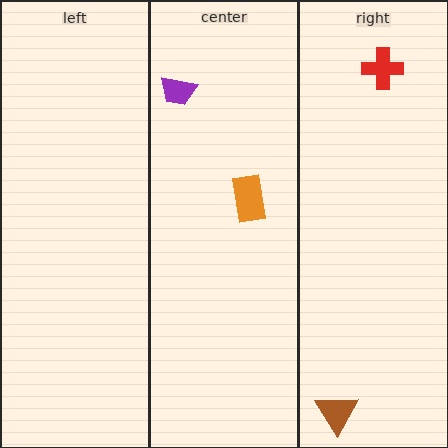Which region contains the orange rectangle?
The center region.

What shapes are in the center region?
The orange rectangle, the purple trapezoid.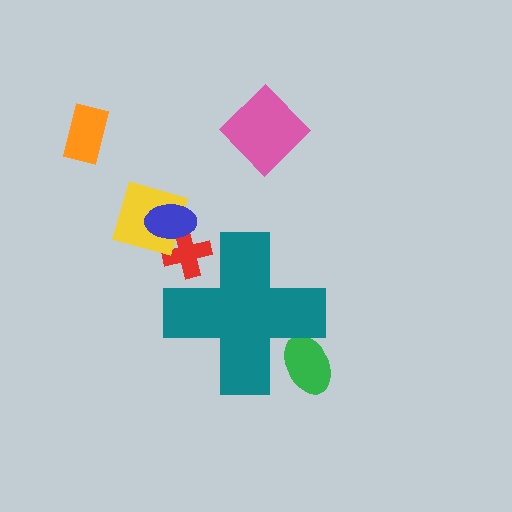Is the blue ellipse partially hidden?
No, the blue ellipse is fully visible.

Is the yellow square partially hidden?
No, the yellow square is fully visible.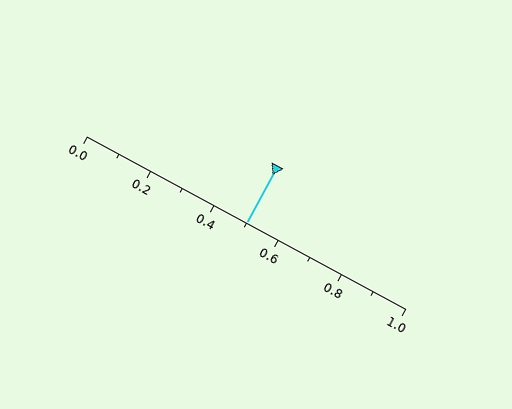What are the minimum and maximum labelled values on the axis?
The axis runs from 0.0 to 1.0.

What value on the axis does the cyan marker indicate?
The marker indicates approximately 0.5.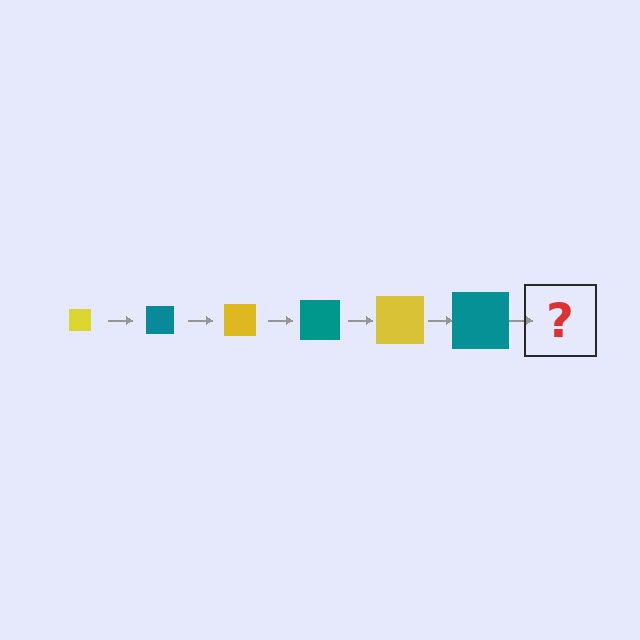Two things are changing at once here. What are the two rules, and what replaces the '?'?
The two rules are that the square grows larger each step and the color cycles through yellow and teal. The '?' should be a yellow square, larger than the previous one.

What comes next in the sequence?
The next element should be a yellow square, larger than the previous one.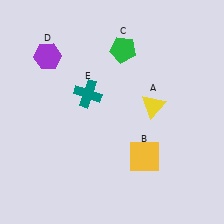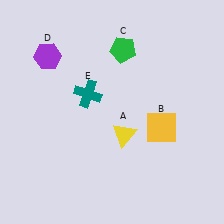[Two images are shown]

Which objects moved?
The objects that moved are: the yellow triangle (A), the yellow square (B).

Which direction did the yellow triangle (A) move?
The yellow triangle (A) moved left.